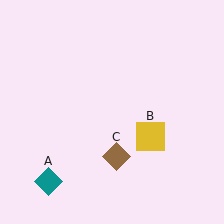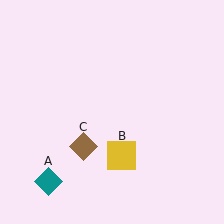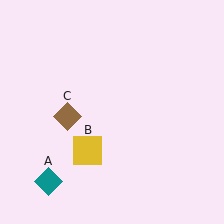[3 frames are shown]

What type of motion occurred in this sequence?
The yellow square (object B), brown diamond (object C) rotated clockwise around the center of the scene.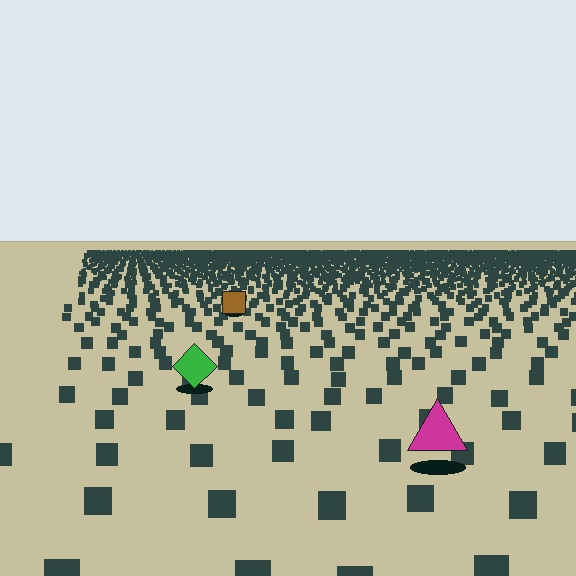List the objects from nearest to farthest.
From nearest to farthest: the magenta triangle, the green diamond, the brown square.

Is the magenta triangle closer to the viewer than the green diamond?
Yes. The magenta triangle is closer — you can tell from the texture gradient: the ground texture is coarser near it.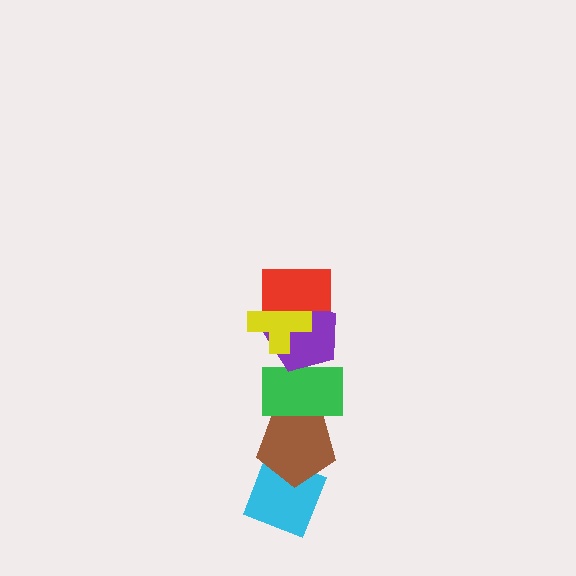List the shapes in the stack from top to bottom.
From top to bottom: the red rectangle, the yellow cross, the purple pentagon, the green rectangle, the brown pentagon, the cyan diamond.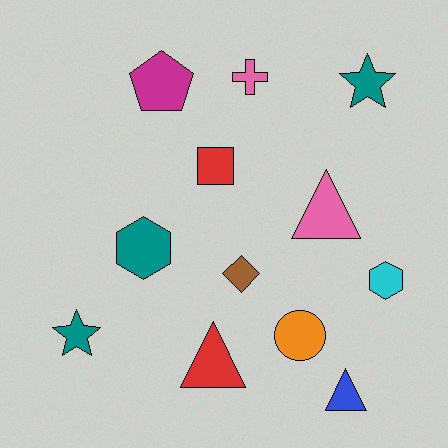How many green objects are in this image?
There are no green objects.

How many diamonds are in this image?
There is 1 diamond.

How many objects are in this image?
There are 12 objects.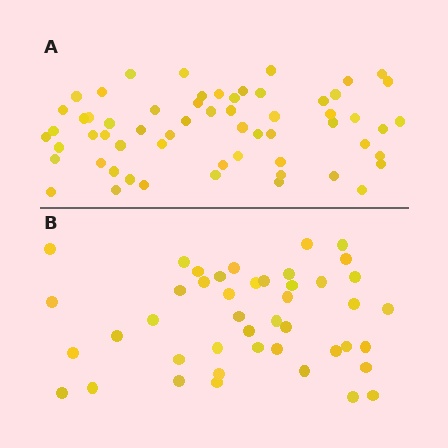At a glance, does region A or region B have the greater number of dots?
Region A (the top region) has more dots.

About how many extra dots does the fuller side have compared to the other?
Region A has approximately 15 more dots than region B.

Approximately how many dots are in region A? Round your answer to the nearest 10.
About 60 dots.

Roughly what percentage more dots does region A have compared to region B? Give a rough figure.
About 35% more.